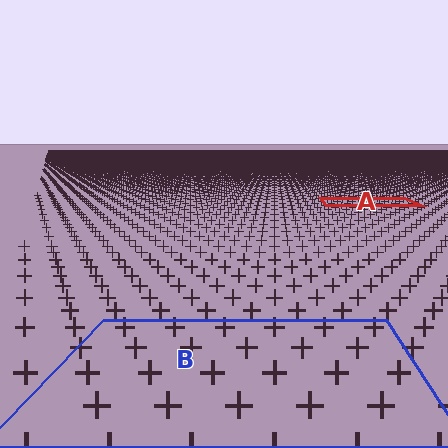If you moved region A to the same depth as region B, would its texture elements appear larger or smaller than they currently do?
They would appear larger. At a closer depth, the same texture elements are projected at a bigger on-screen size.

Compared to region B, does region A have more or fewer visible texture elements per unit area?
Region A has more texture elements per unit area — they are packed more densely because it is farther away.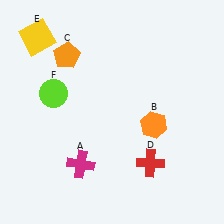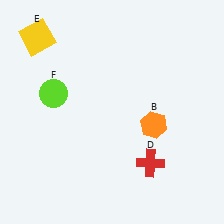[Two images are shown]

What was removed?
The orange pentagon (C), the magenta cross (A) were removed in Image 2.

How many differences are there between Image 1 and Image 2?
There are 2 differences between the two images.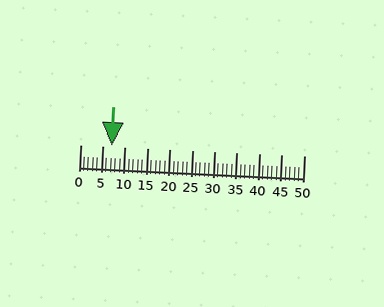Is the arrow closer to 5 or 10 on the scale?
The arrow is closer to 5.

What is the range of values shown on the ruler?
The ruler shows values from 0 to 50.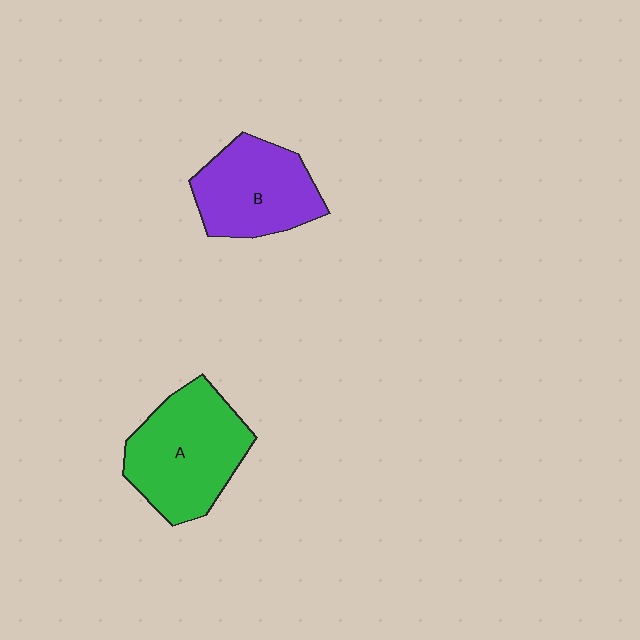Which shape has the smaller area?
Shape B (purple).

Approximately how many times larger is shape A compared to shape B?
Approximately 1.2 times.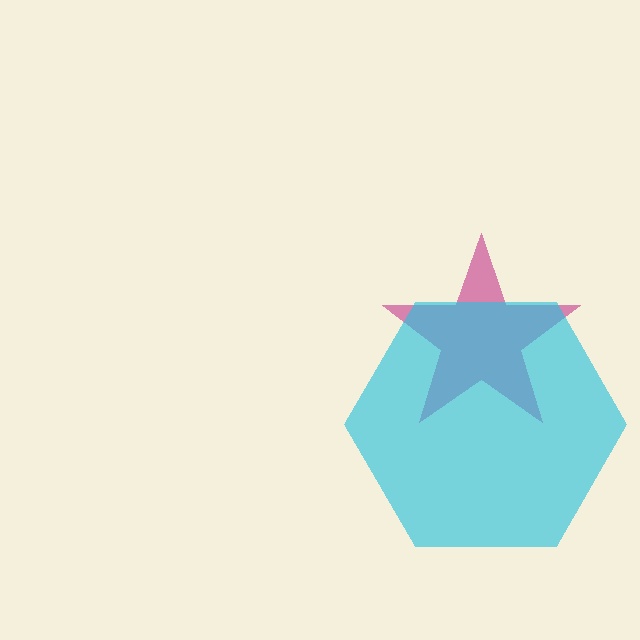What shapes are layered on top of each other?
The layered shapes are: a magenta star, a cyan hexagon.